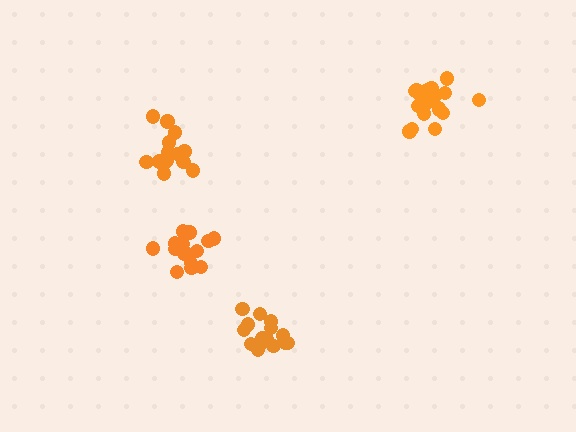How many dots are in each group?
Group 1: 14 dots, Group 2: 16 dots, Group 3: 16 dots, Group 4: 20 dots (66 total).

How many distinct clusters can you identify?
There are 4 distinct clusters.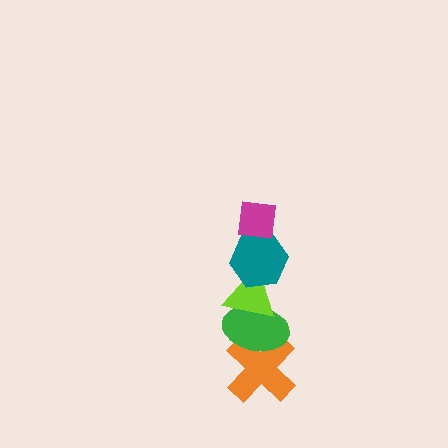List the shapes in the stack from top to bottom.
From top to bottom: the magenta square, the teal hexagon, the lime triangle, the green ellipse, the orange cross.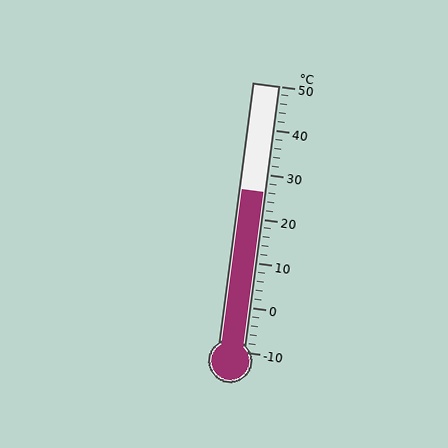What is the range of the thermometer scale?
The thermometer scale ranges from -10°C to 50°C.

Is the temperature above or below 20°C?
The temperature is above 20°C.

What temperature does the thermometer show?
The thermometer shows approximately 26°C.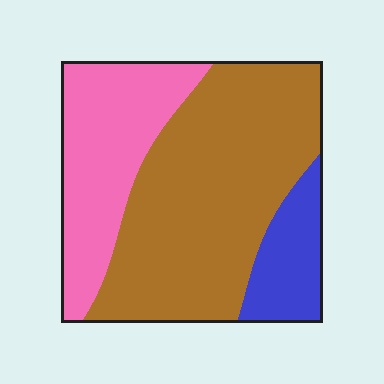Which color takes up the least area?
Blue, at roughly 15%.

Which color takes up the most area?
Brown, at roughly 55%.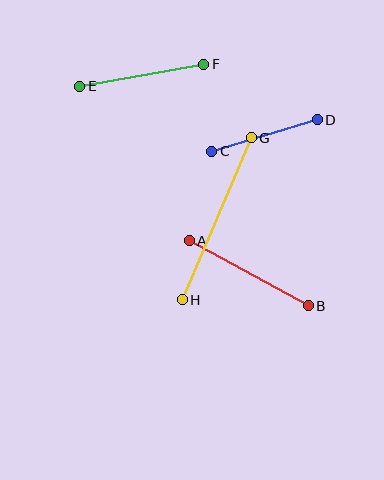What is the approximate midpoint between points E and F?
The midpoint is at approximately (142, 75) pixels.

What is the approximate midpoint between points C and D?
The midpoint is at approximately (265, 136) pixels.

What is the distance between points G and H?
The distance is approximately 176 pixels.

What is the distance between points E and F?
The distance is approximately 126 pixels.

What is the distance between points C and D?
The distance is approximately 110 pixels.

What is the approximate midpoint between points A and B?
The midpoint is at approximately (249, 273) pixels.